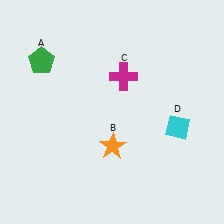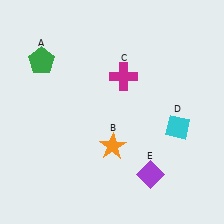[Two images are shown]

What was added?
A purple diamond (E) was added in Image 2.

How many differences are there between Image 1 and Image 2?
There is 1 difference between the two images.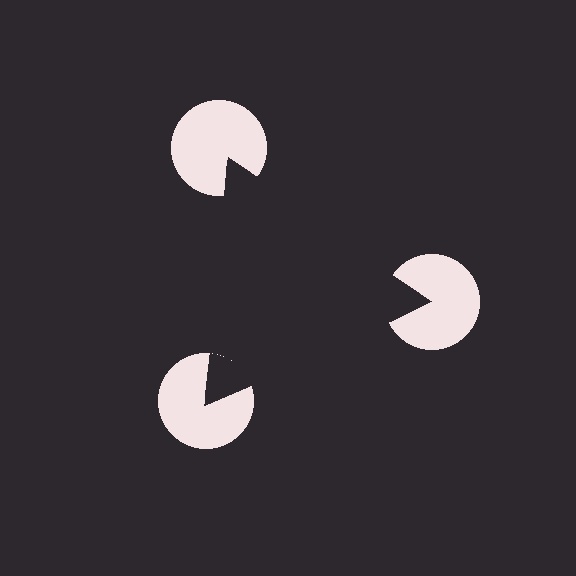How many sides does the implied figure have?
3 sides.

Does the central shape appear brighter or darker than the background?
It typically appears slightly darker than the background, even though no actual brightness change is drawn.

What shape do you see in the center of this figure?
An illusory triangle — its edges are inferred from the aligned wedge cuts in the pac-man discs, not physically drawn.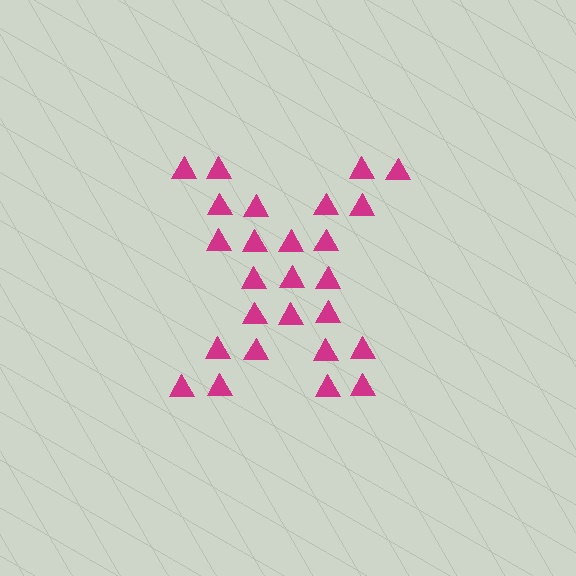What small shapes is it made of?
It is made of small triangles.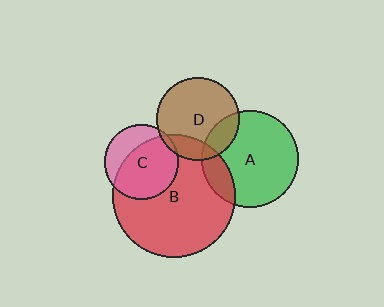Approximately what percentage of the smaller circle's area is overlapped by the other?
Approximately 15%.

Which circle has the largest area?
Circle B (red).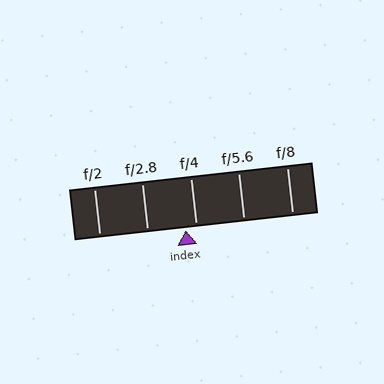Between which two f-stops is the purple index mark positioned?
The index mark is between f/2.8 and f/4.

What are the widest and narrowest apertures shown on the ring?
The widest aperture shown is f/2 and the narrowest is f/8.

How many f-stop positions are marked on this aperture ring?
There are 5 f-stop positions marked.